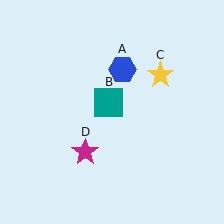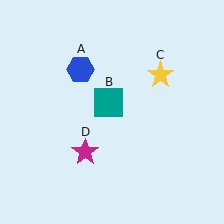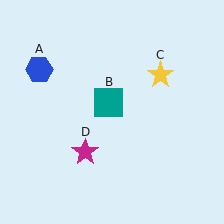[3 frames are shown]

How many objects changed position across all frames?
1 object changed position: blue hexagon (object A).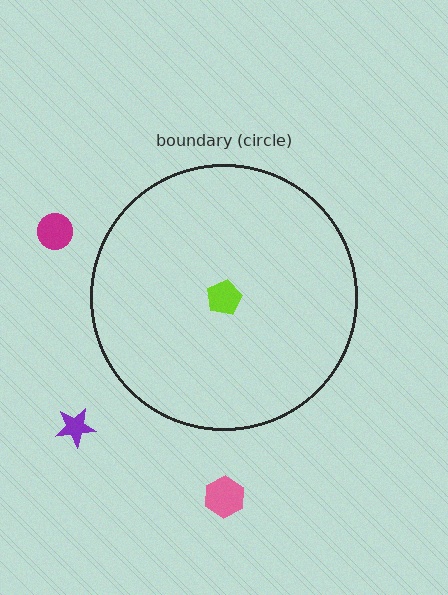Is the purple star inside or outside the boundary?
Outside.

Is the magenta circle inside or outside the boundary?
Outside.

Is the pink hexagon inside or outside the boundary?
Outside.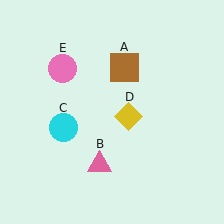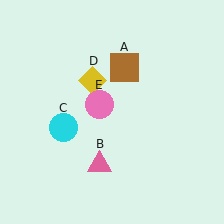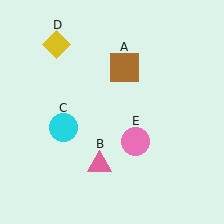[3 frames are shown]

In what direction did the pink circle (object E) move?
The pink circle (object E) moved down and to the right.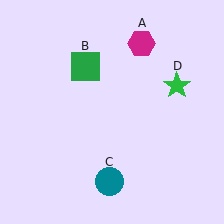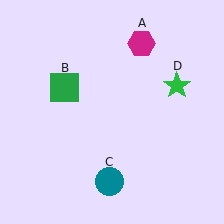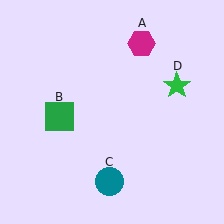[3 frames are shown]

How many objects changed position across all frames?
1 object changed position: green square (object B).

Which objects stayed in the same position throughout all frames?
Magenta hexagon (object A) and teal circle (object C) and green star (object D) remained stationary.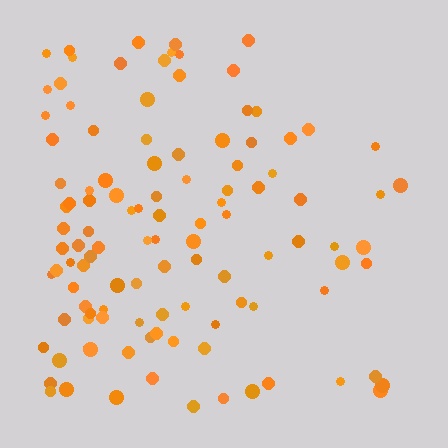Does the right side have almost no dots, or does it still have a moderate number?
Still a moderate number, just noticeably fewer than the left.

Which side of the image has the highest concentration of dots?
The left.